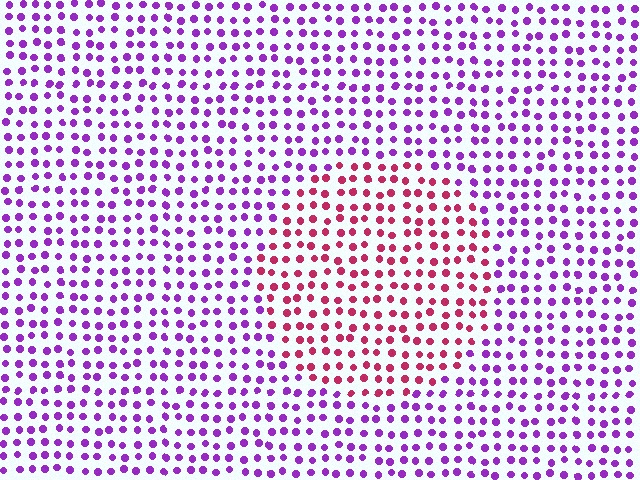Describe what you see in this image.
The image is filled with small purple elements in a uniform arrangement. A circle-shaped region is visible where the elements are tinted to a slightly different hue, forming a subtle color boundary.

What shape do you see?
I see a circle.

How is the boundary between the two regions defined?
The boundary is defined purely by a slight shift in hue (about 54 degrees). Spacing, size, and orientation are identical on both sides.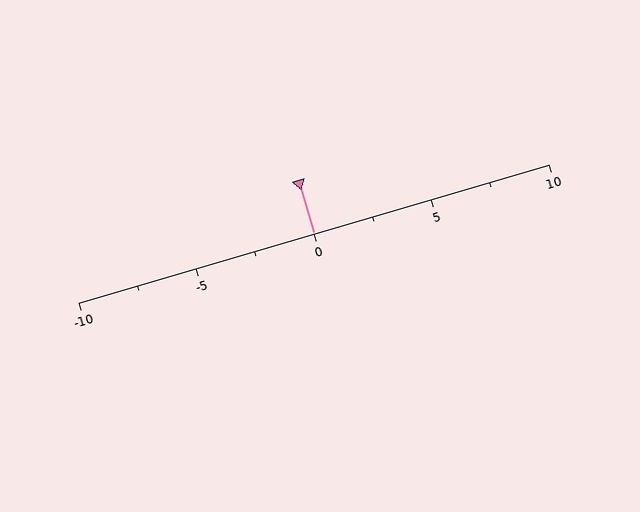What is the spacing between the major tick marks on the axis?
The major ticks are spaced 5 apart.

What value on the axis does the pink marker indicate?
The marker indicates approximately 0.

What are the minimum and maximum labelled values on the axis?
The axis runs from -10 to 10.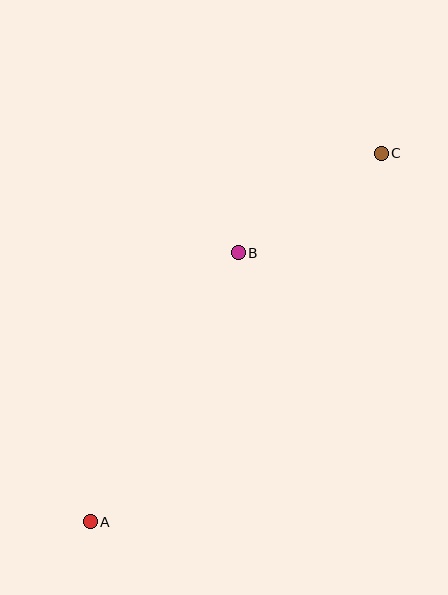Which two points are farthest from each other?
Points A and C are farthest from each other.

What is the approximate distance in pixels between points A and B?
The distance between A and B is approximately 307 pixels.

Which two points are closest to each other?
Points B and C are closest to each other.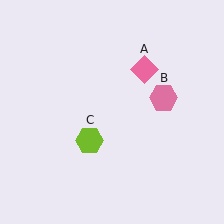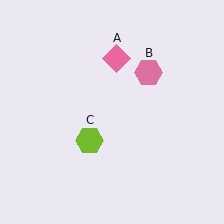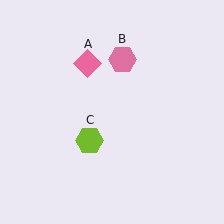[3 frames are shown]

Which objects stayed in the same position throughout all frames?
Lime hexagon (object C) remained stationary.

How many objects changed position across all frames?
2 objects changed position: pink diamond (object A), pink hexagon (object B).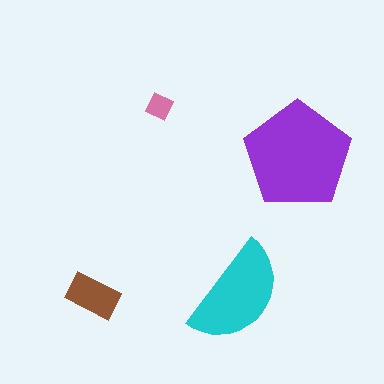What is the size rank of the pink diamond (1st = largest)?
4th.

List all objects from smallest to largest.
The pink diamond, the brown rectangle, the cyan semicircle, the purple pentagon.